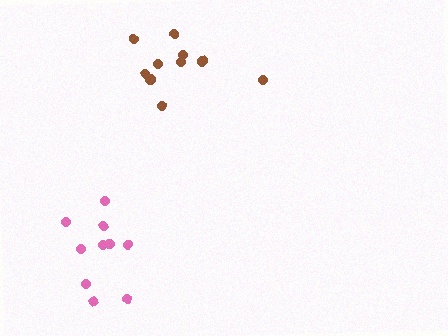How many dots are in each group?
Group 1: 10 dots, Group 2: 10 dots (20 total).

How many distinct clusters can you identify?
There are 2 distinct clusters.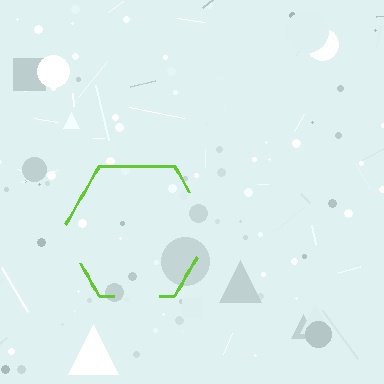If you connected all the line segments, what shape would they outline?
They would outline a hexagon.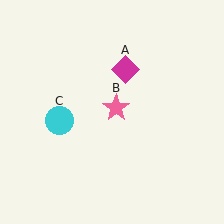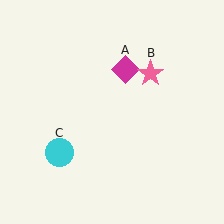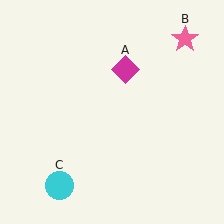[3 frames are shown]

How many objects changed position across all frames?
2 objects changed position: pink star (object B), cyan circle (object C).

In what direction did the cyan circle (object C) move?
The cyan circle (object C) moved down.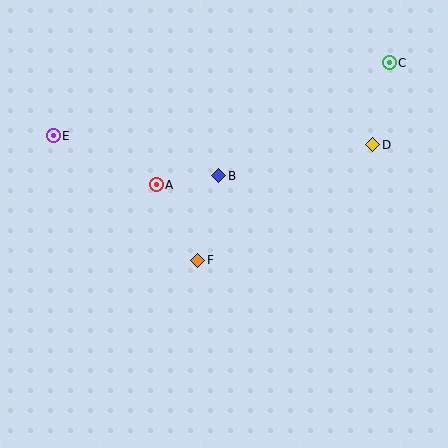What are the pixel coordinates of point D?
Point D is at (373, 145).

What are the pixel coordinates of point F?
Point F is at (198, 260).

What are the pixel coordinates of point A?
Point A is at (156, 185).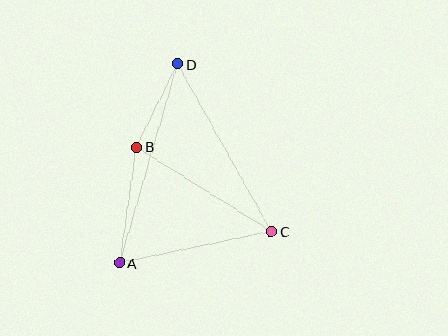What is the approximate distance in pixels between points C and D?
The distance between C and D is approximately 192 pixels.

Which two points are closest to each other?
Points B and D are closest to each other.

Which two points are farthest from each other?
Points A and D are farthest from each other.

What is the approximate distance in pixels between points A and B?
The distance between A and B is approximately 118 pixels.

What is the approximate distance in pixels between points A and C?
The distance between A and C is approximately 155 pixels.